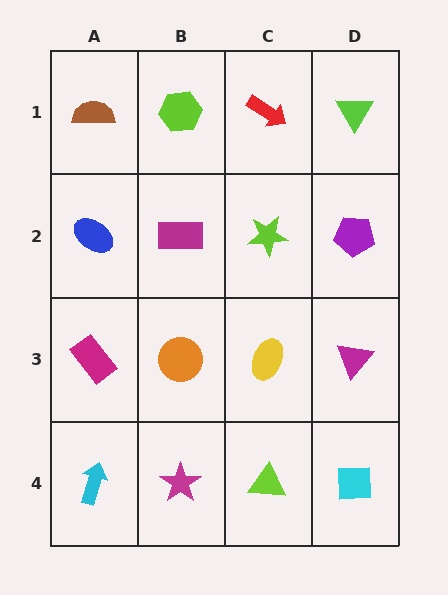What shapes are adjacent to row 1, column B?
A magenta rectangle (row 2, column B), a brown semicircle (row 1, column A), a red arrow (row 1, column C).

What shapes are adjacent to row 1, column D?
A purple pentagon (row 2, column D), a red arrow (row 1, column C).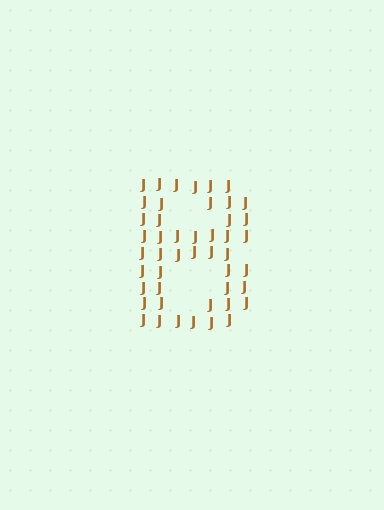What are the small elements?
The small elements are letter J's.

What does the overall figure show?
The overall figure shows the letter B.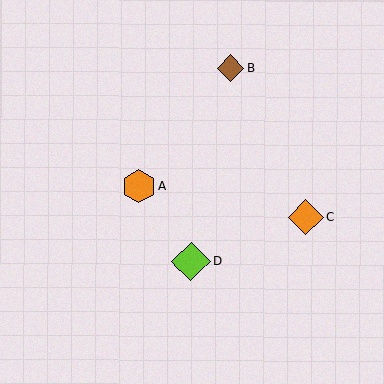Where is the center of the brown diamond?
The center of the brown diamond is at (230, 68).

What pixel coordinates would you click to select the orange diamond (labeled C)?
Click at (305, 217) to select the orange diamond C.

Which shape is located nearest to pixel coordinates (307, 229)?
The orange diamond (labeled C) at (305, 217) is nearest to that location.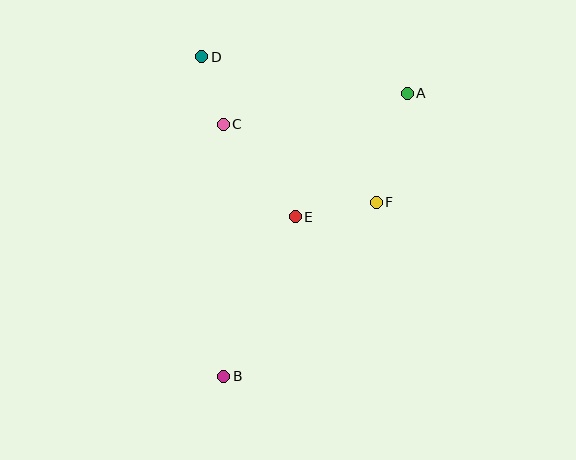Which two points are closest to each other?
Points C and D are closest to each other.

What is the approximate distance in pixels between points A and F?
The distance between A and F is approximately 113 pixels.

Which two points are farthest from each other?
Points A and B are farthest from each other.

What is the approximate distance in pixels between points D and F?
The distance between D and F is approximately 227 pixels.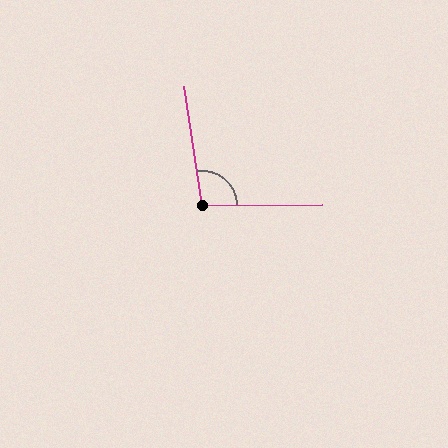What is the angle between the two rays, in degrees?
Approximately 98 degrees.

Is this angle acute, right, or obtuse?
It is obtuse.